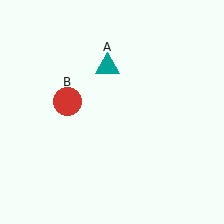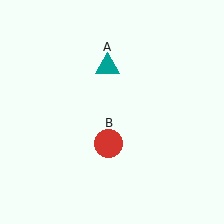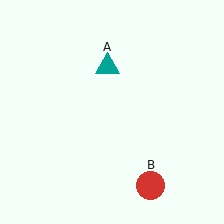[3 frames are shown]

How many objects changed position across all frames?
1 object changed position: red circle (object B).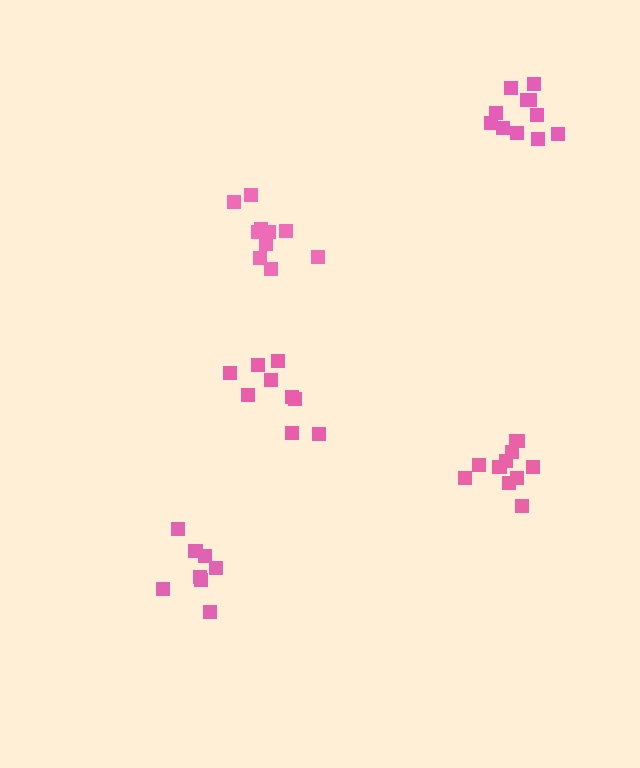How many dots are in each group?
Group 1: 8 dots, Group 2: 11 dots, Group 3: 9 dots, Group 4: 11 dots, Group 5: 10 dots (49 total).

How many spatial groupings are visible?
There are 5 spatial groupings.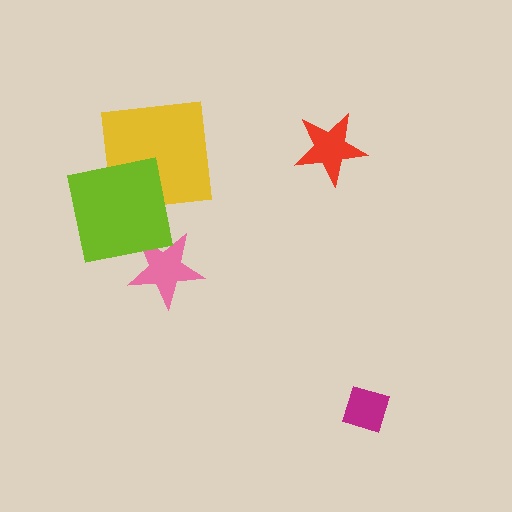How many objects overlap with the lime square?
2 objects overlap with the lime square.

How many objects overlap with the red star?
0 objects overlap with the red star.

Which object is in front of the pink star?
The lime square is in front of the pink star.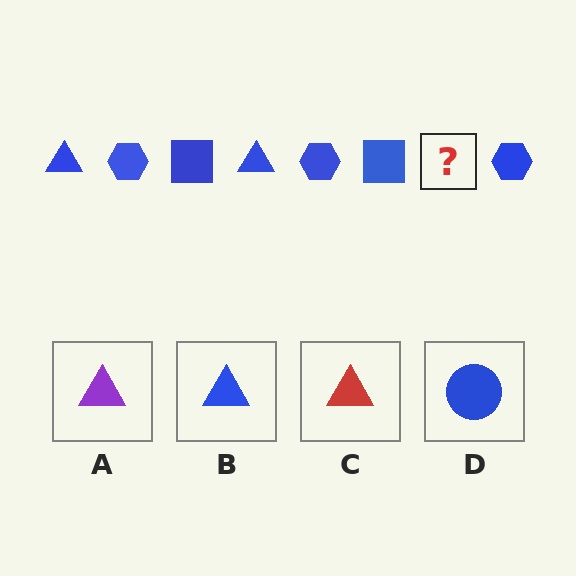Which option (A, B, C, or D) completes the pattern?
B.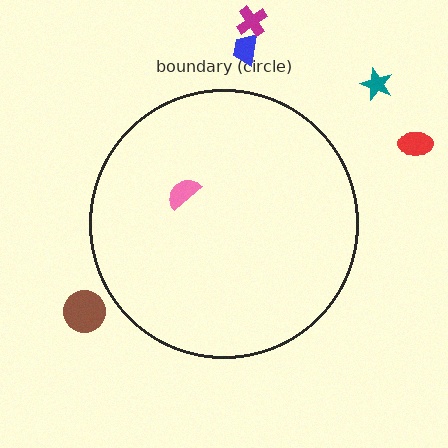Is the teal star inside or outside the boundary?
Outside.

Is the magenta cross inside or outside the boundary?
Outside.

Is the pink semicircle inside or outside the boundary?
Inside.